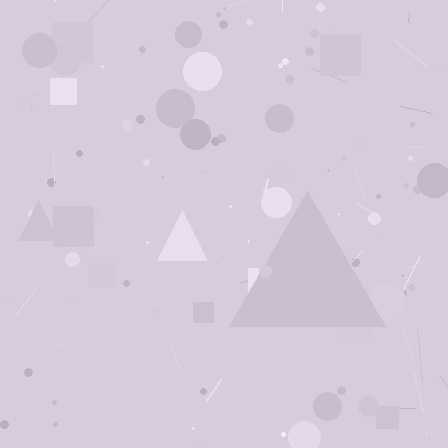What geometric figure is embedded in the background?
A triangle is embedded in the background.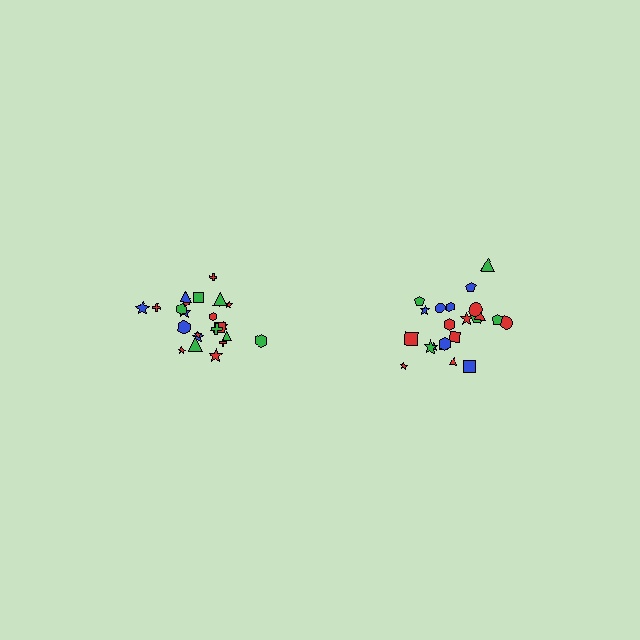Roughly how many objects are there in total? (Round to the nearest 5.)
Roughly 45 objects in total.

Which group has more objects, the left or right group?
The left group.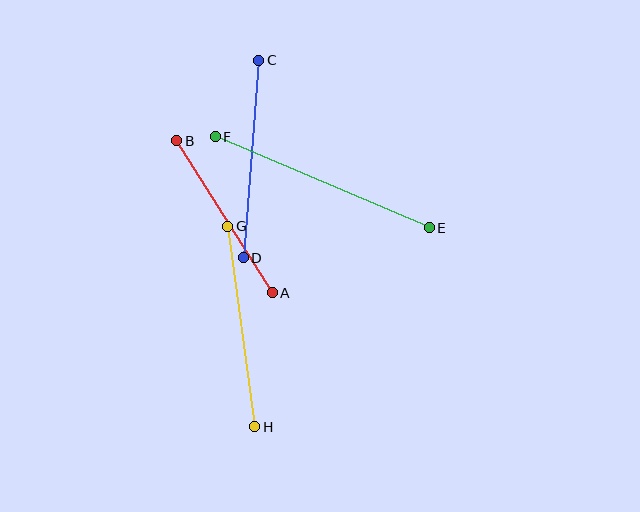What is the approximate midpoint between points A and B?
The midpoint is at approximately (224, 217) pixels.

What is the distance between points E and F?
The distance is approximately 232 pixels.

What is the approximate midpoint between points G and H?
The midpoint is at approximately (241, 326) pixels.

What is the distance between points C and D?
The distance is approximately 198 pixels.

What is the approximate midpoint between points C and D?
The midpoint is at approximately (251, 159) pixels.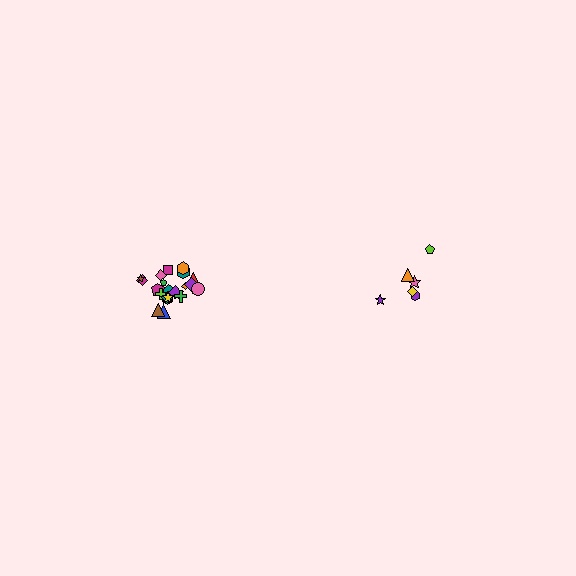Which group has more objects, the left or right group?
The left group.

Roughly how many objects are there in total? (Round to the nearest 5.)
Roughly 30 objects in total.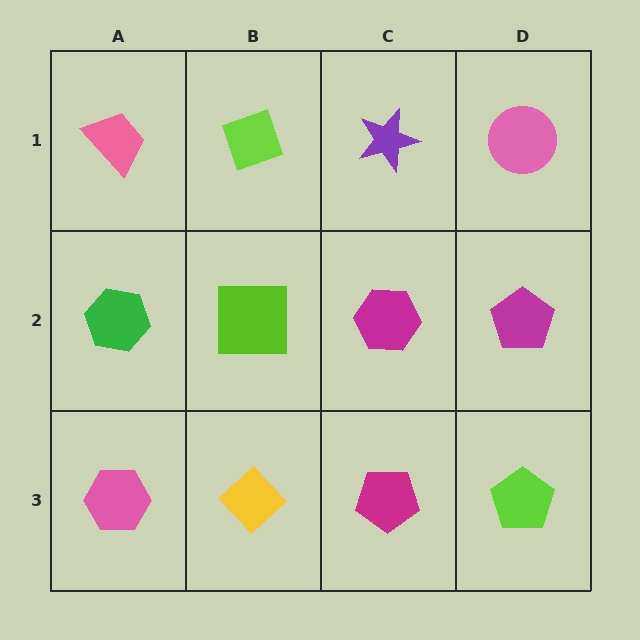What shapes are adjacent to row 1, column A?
A green hexagon (row 2, column A), a lime diamond (row 1, column B).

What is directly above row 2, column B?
A lime diamond.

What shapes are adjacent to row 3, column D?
A magenta pentagon (row 2, column D), a magenta pentagon (row 3, column C).